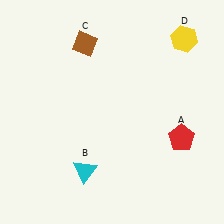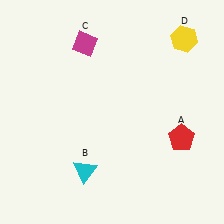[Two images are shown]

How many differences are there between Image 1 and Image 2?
There is 1 difference between the two images.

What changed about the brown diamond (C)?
In Image 1, C is brown. In Image 2, it changed to magenta.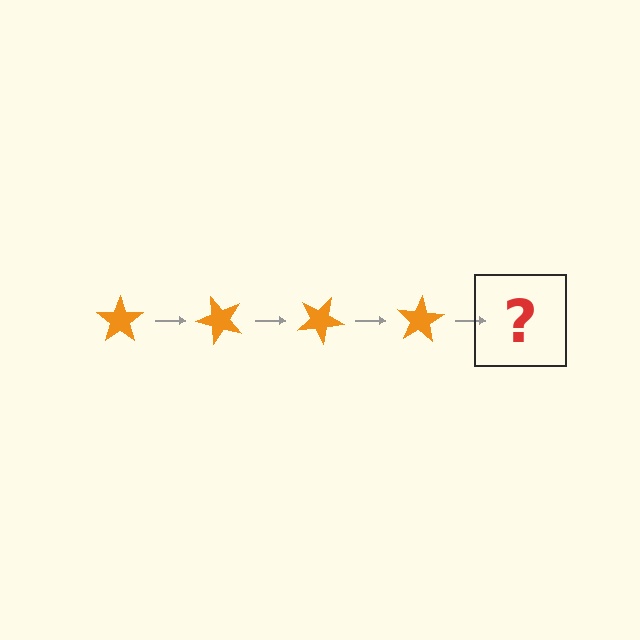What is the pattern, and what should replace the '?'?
The pattern is that the star rotates 50 degrees each step. The '?' should be an orange star rotated 200 degrees.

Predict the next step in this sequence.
The next step is an orange star rotated 200 degrees.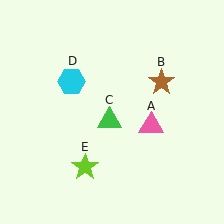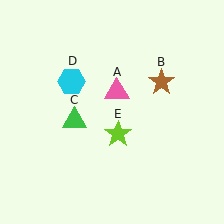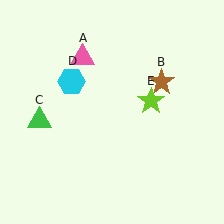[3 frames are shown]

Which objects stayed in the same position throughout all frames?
Brown star (object B) and cyan hexagon (object D) remained stationary.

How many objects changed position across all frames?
3 objects changed position: pink triangle (object A), green triangle (object C), lime star (object E).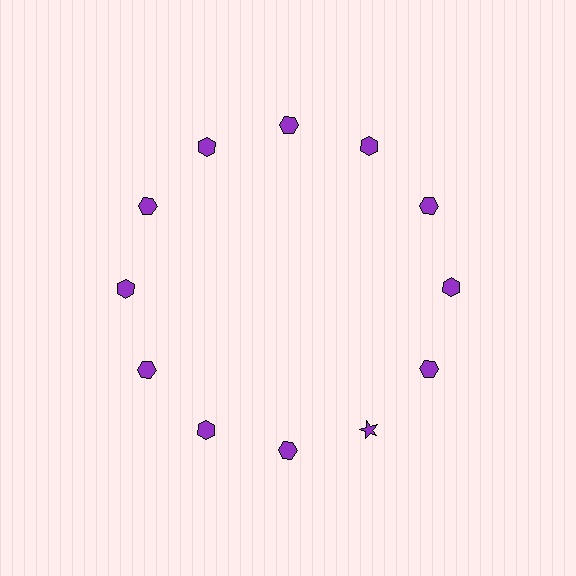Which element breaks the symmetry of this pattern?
The purple star at roughly the 5 o'clock position breaks the symmetry. All other shapes are purple hexagons.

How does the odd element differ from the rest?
It has a different shape: star instead of hexagon.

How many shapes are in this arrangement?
There are 12 shapes arranged in a ring pattern.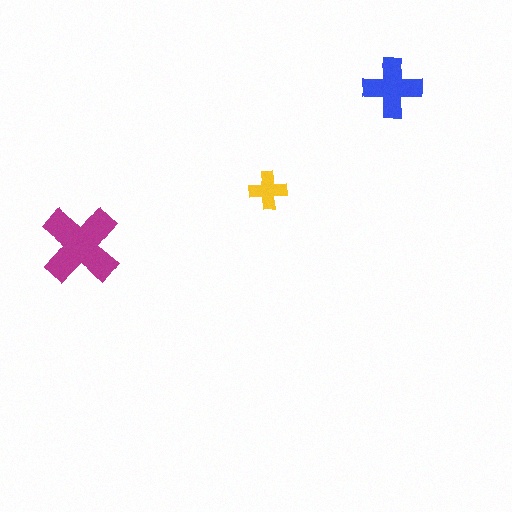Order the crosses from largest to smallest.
the magenta one, the blue one, the yellow one.